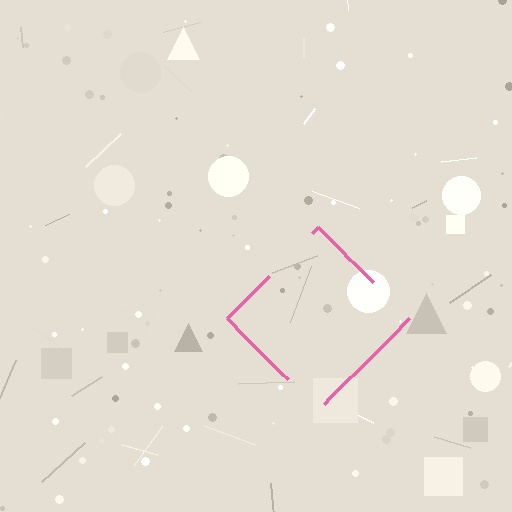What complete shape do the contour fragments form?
The contour fragments form a diamond.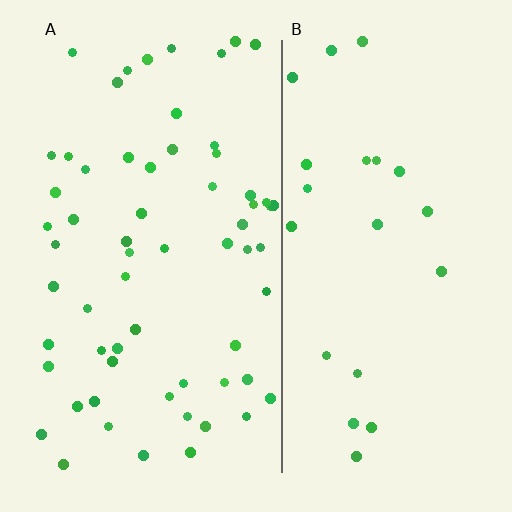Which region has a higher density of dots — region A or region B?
A (the left).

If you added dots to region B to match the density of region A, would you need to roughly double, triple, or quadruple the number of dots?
Approximately triple.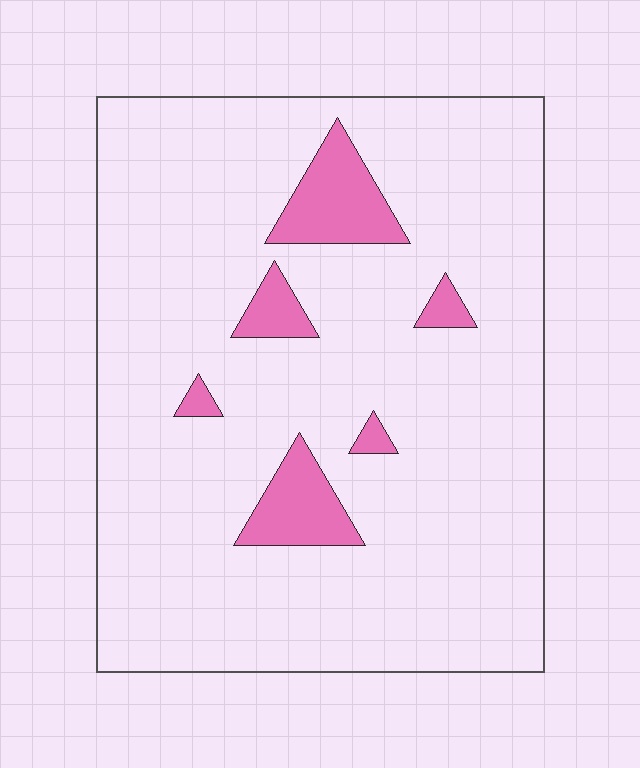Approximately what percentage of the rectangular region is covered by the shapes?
Approximately 10%.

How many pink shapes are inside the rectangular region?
6.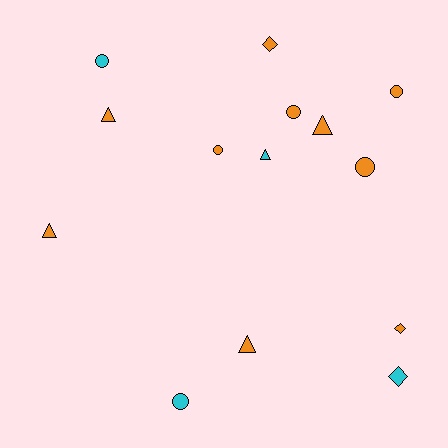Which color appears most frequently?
Orange, with 10 objects.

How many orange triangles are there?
There are 4 orange triangles.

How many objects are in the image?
There are 14 objects.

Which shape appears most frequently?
Circle, with 6 objects.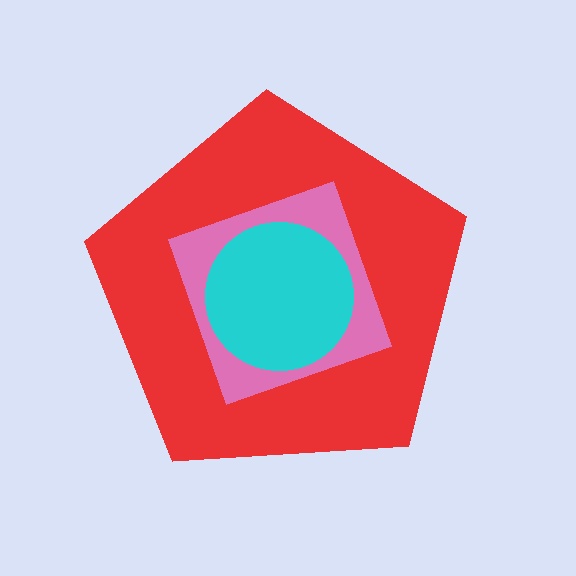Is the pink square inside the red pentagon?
Yes.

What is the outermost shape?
The red pentagon.